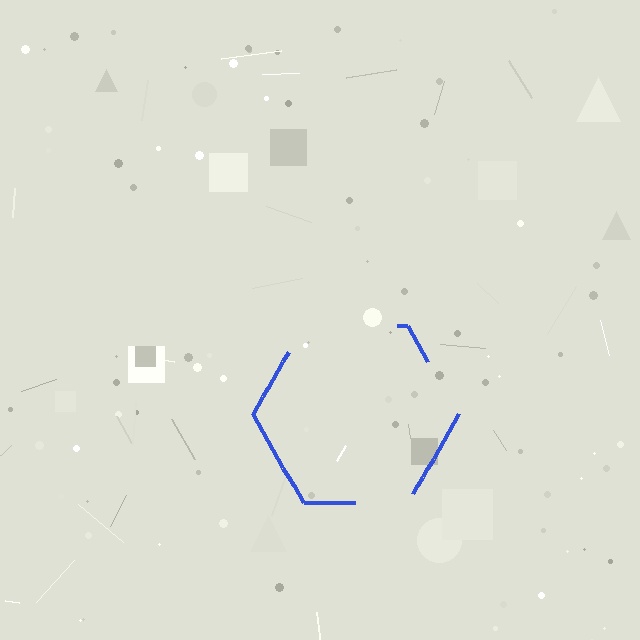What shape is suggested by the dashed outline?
The dashed outline suggests a hexagon.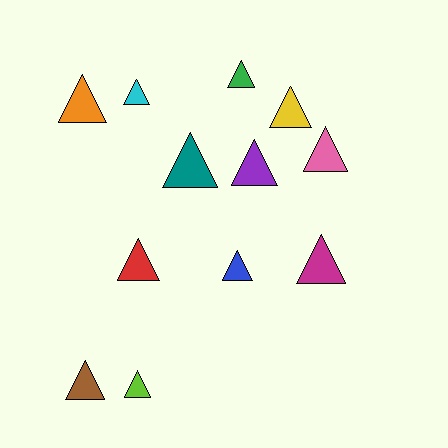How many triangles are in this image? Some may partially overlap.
There are 12 triangles.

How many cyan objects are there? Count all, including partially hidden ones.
There is 1 cyan object.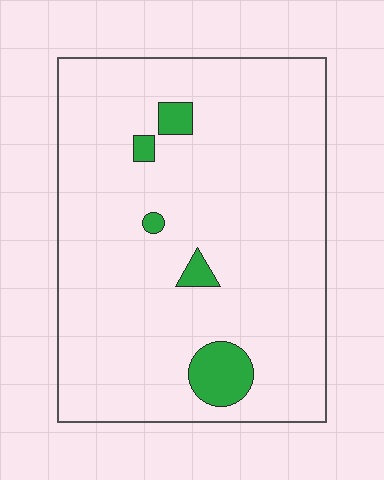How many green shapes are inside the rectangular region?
5.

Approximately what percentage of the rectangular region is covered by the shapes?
Approximately 5%.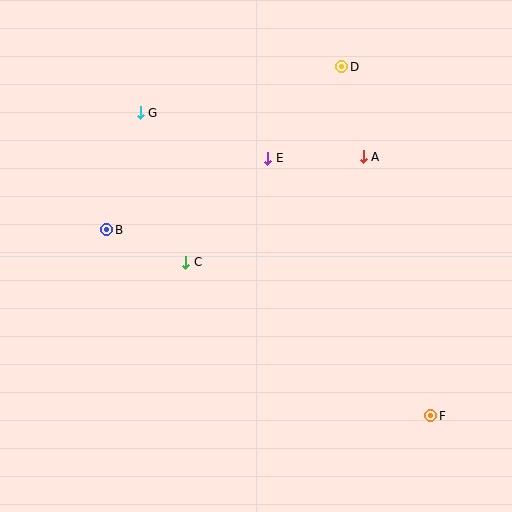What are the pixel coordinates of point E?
Point E is at (268, 158).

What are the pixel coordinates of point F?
Point F is at (431, 416).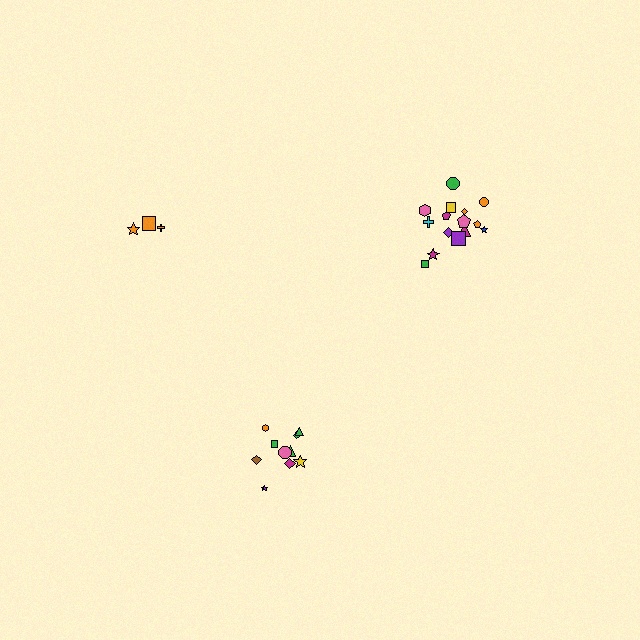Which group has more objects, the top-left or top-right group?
The top-right group.